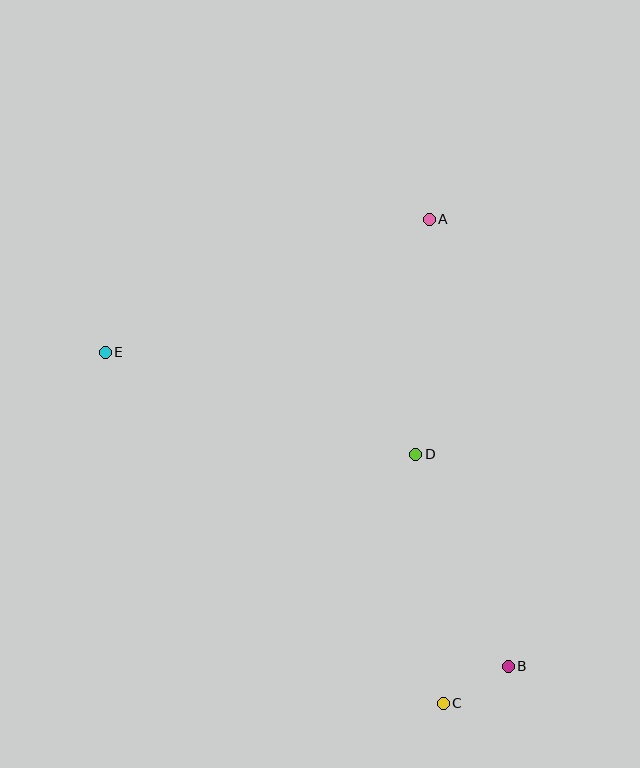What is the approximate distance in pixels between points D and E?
The distance between D and E is approximately 327 pixels.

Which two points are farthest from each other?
Points B and E are farthest from each other.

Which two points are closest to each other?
Points B and C are closest to each other.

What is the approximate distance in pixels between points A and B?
The distance between A and B is approximately 454 pixels.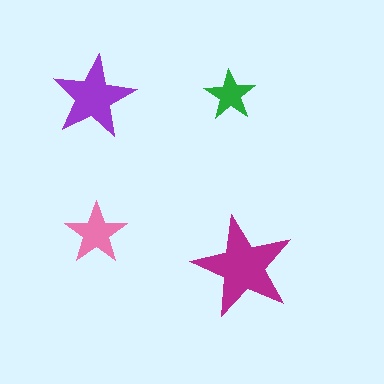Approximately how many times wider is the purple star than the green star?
About 1.5 times wider.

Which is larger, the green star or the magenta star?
The magenta one.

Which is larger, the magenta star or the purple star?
The magenta one.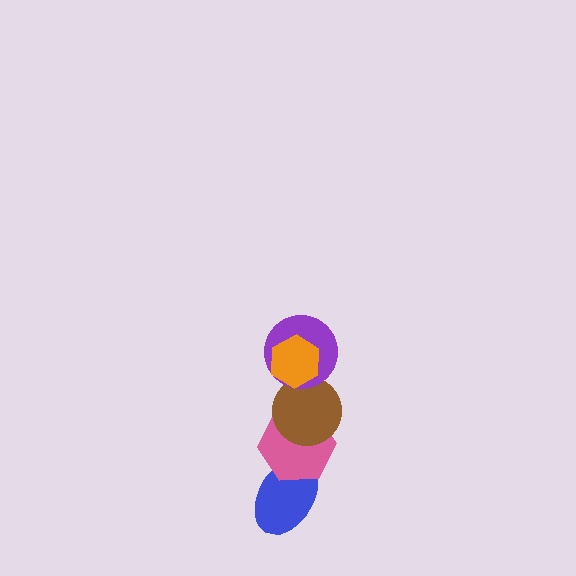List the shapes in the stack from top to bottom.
From top to bottom: the orange hexagon, the purple circle, the brown circle, the pink hexagon, the blue ellipse.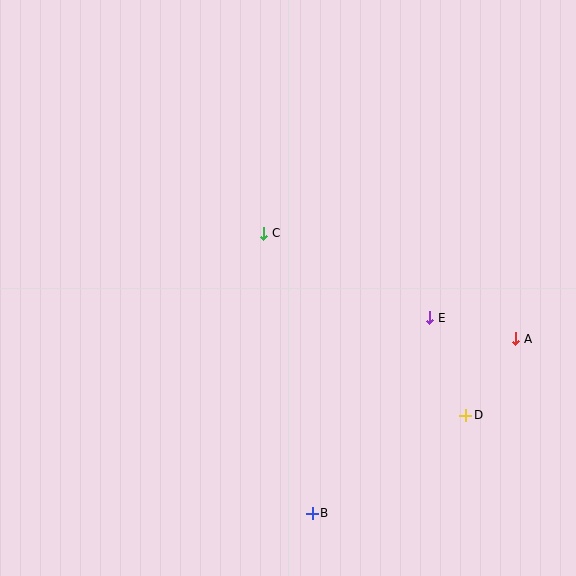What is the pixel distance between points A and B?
The distance between A and B is 268 pixels.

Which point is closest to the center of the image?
Point C at (264, 233) is closest to the center.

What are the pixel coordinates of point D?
Point D is at (466, 415).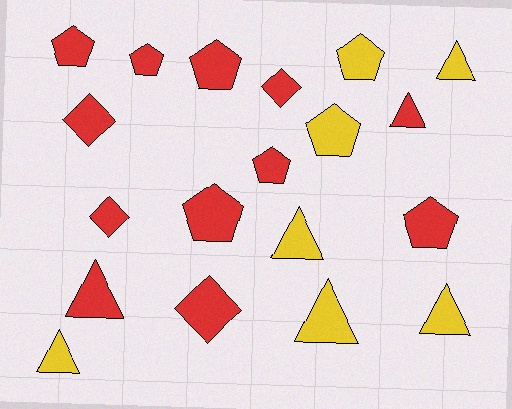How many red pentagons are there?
There are 6 red pentagons.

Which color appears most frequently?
Red, with 12 objects.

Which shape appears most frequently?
Pentagon, with 8 objects.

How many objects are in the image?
There are 19 objects.